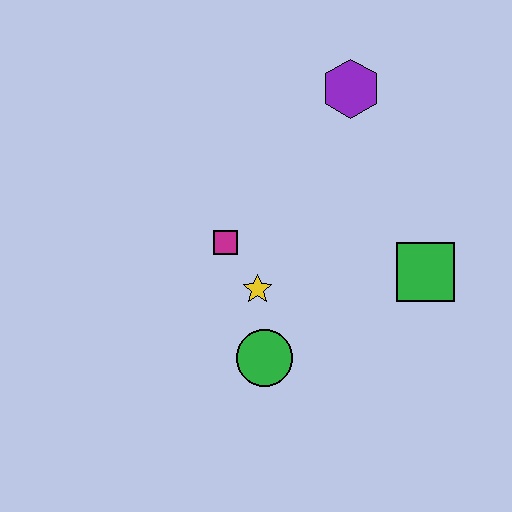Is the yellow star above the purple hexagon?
No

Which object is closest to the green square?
The yellow star is closest to the green square.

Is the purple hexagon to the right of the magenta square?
Yes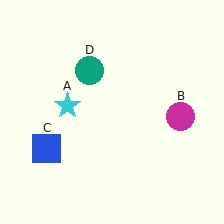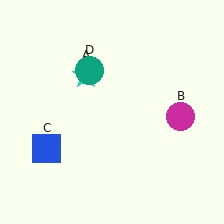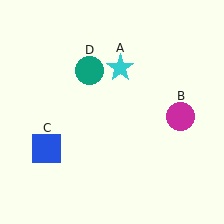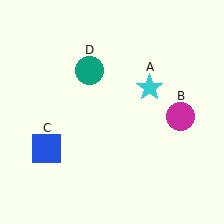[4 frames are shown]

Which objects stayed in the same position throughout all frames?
Magenta circle (object B) and blue square (object C) and teal circle (object D) remained stationary.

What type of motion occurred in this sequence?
The cyan star (object A) rotated clockwise around the center of the scene.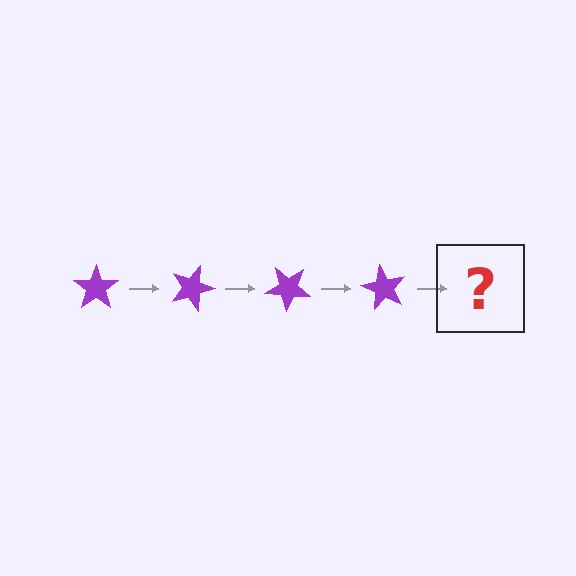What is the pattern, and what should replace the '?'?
The pattern is that the star rotates 20 degrees each step. The '?' should be a purple star rotated 80 degrees.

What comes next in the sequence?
The next element should be a purple star rotated 80 degrees.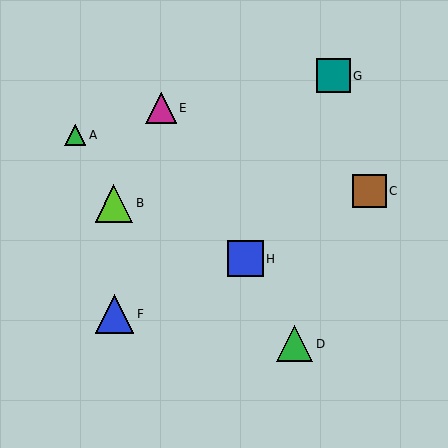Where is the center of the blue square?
The center of the blue square is at (245, 259).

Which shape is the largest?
The blue triangle (labeled F) is the largest.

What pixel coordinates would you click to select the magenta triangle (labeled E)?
Click at (161, 108) to select the magenta triangle E.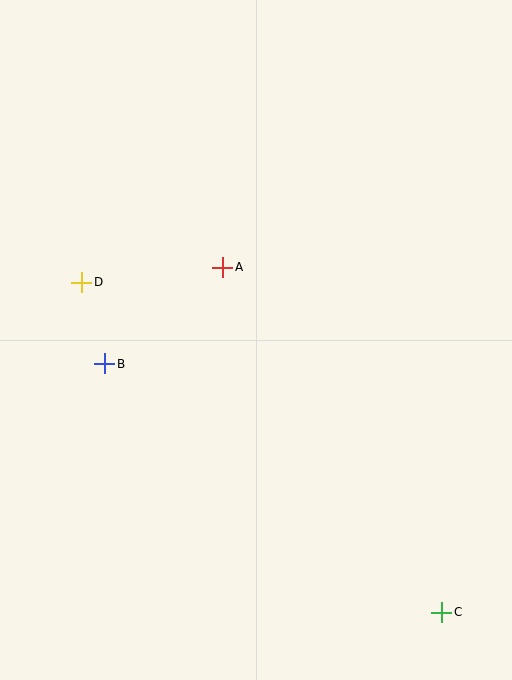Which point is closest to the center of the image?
Point A at (223, 267) is closest to the center.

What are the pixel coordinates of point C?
Point C is at (442, 612).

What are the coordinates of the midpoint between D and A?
The midpoint between D and A is at (152, 275).